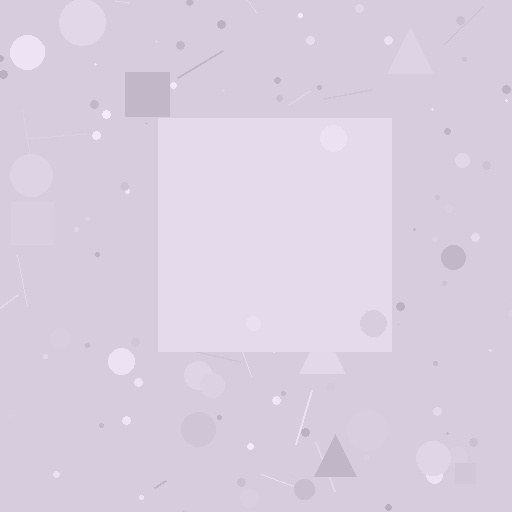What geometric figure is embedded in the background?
A square is embedded in the background.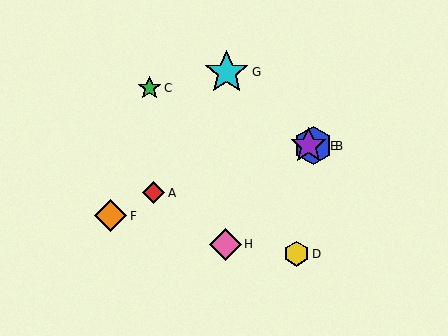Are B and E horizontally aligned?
Yes, both are at y≈146.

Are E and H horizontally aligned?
No, E is at y≈146 and H is at y≈244.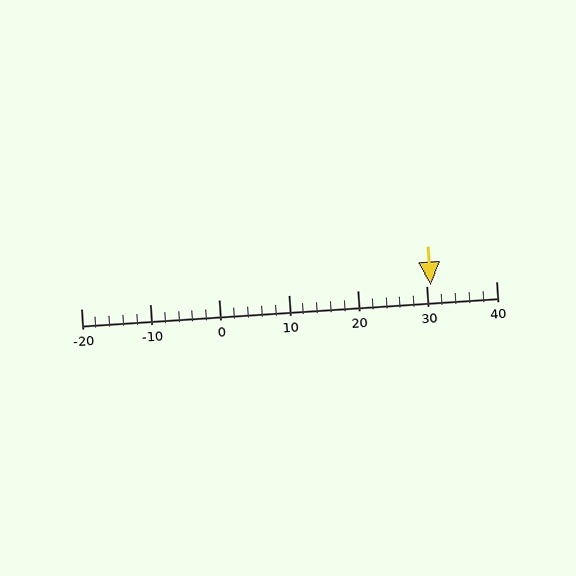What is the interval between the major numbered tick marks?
The major tick marks are spaced 10 units apart.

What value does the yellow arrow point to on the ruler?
The yellow arrow points to approximately 30.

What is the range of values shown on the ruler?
The ruler shows values from -20 to 40.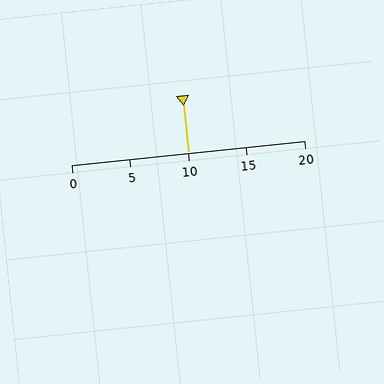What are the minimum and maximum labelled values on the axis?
The axis runs from 0 to 20.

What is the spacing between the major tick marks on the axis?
The major ticks are spaced 5 apart.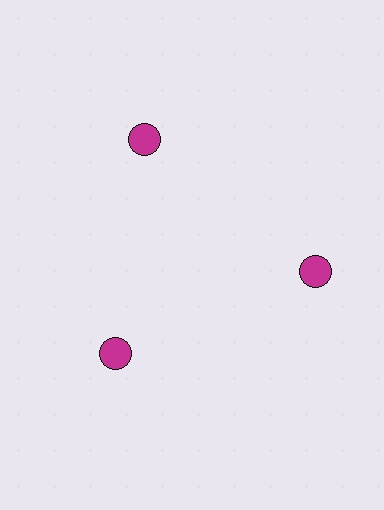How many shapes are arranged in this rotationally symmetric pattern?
There are 3 shapes, arranged in 3 groups of 1.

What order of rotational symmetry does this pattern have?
This pattern has 3-fold rotational symmetry.